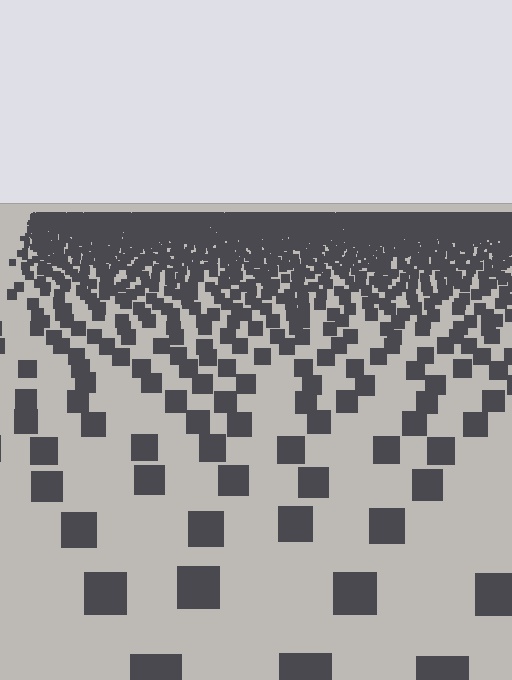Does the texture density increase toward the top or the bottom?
Density increases toward the top.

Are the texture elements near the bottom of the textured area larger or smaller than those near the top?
Larger. Near the bottom, elements are closer to the viewer and appear at a bigger on-screen size.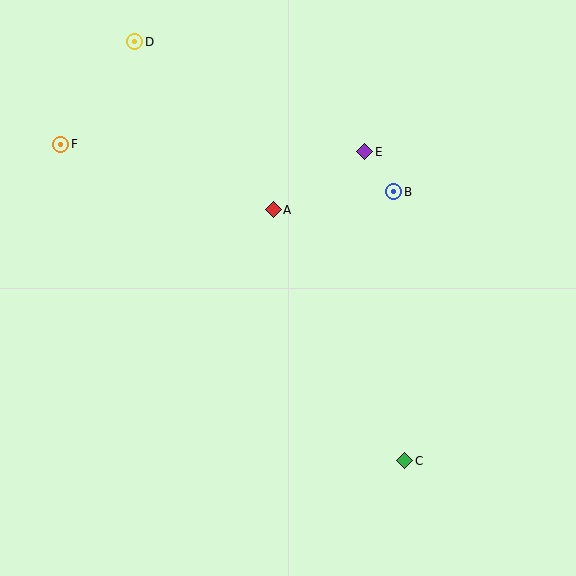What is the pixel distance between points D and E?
The distance between D and E is 255 pixels.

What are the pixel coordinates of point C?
Point C is at (405, 461).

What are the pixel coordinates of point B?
Point B is at (394, 192).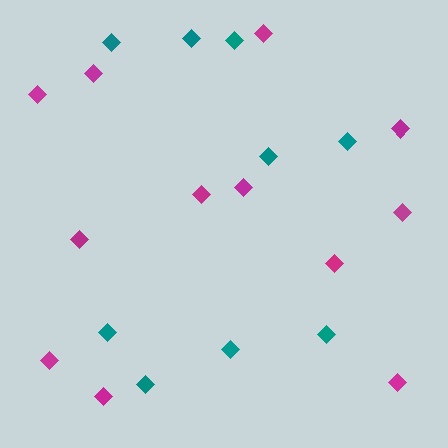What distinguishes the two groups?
There are 2 groups: one group of magenta diamonds (12) and one group of teal diamonds (9).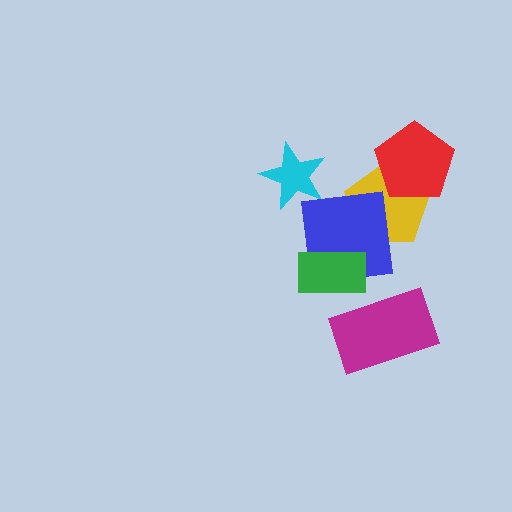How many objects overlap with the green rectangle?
1 object overlaps with the green rectangle.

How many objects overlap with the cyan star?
0 objects overlap with the cyan star.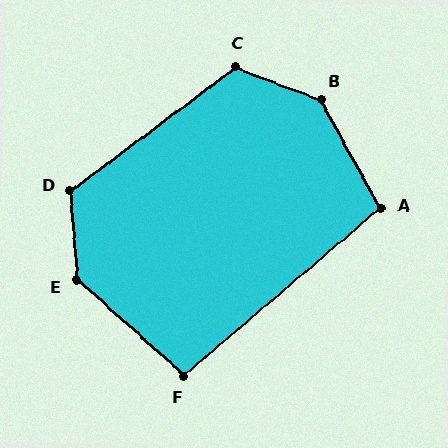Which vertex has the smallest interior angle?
F, at approximately 98 degrees.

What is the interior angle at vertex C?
Approximately 122 degrees (obtuse).